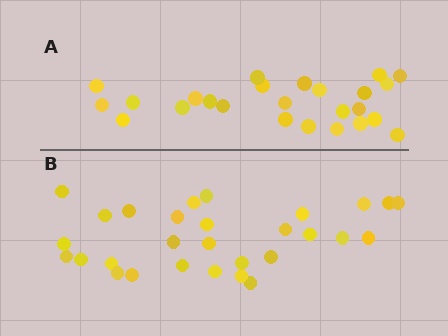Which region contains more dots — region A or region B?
Region B (the bottom region) has more dots.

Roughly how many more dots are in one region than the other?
Region B has about 4 more dots than region A.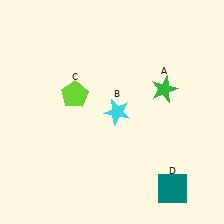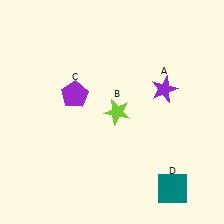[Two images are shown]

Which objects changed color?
A changed from green to purple. B changed from cyan to lime. C changed from lime to purple.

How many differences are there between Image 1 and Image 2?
There are 3 differences between the two images.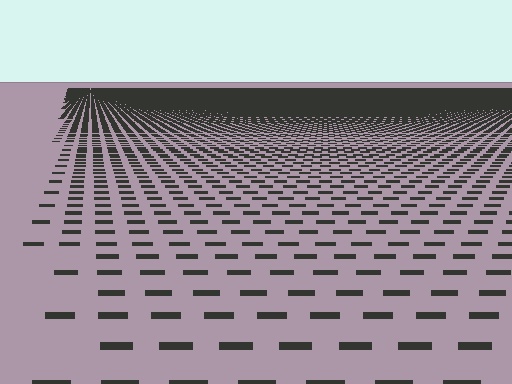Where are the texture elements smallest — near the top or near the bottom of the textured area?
Near the top.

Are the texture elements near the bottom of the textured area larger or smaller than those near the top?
Larger. Near the bottom, elements are closer to the viewer and appear at a bigger on-screen size.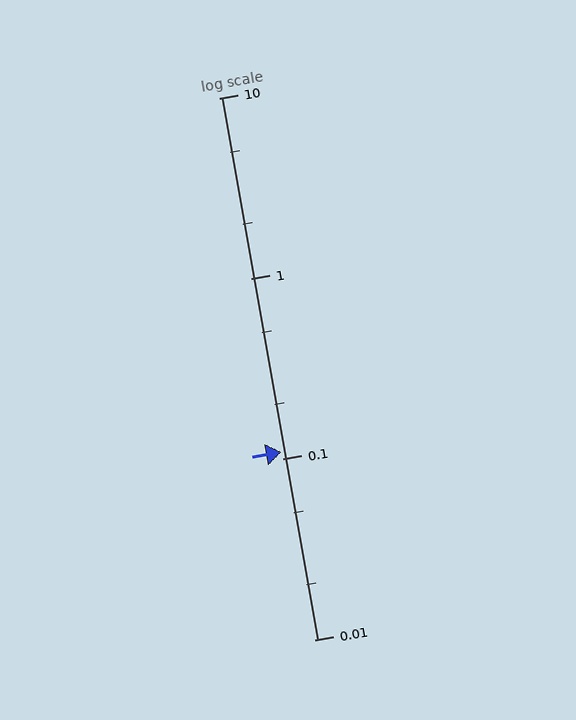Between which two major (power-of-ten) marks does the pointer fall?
The pointer is between 0.1 and 1.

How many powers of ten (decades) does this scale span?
The scale spans 3 decades, from 0.01 to 10.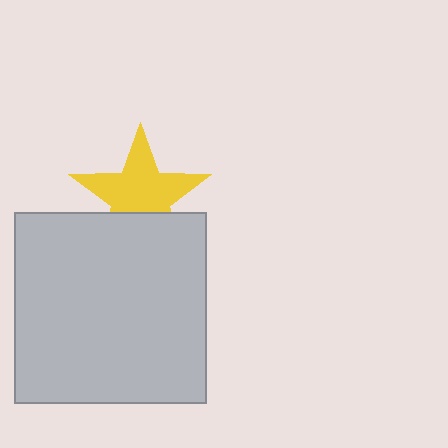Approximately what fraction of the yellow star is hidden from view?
Roughly 32% of the yellow star is hidden behind the light gray square.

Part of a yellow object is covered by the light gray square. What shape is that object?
It is a star.